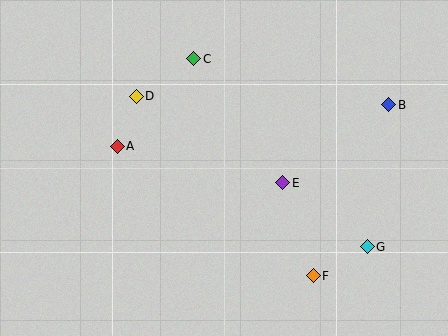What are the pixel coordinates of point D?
Point D is at (136, 96).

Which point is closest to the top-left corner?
Point D is closest to the top-left corner.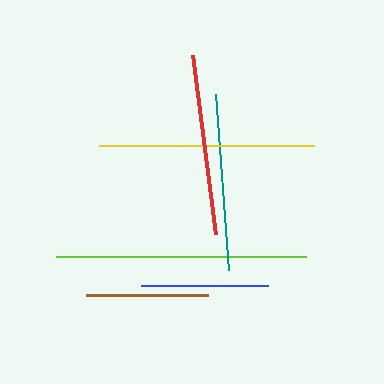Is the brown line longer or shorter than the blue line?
The blue line is longer than the brown line.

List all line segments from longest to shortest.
From longest to shortest: lime, yellow, red, teal, blue, brown.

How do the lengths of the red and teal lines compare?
The red and teal lines are approximately the same length.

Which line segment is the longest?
The lime line is the longest at approximately 250 pixels.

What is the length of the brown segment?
The brown segment is approximately 122 pixels long.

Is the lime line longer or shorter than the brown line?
The lime line is longer than the brown line.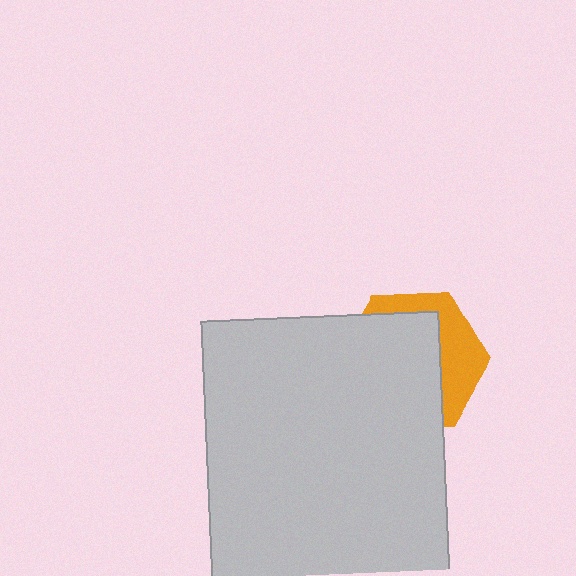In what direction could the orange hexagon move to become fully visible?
The orange hexagon could move toward the upper-right. That would shift it out from behind the light gray rectangle entirely.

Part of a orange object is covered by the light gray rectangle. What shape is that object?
It is a hexagon.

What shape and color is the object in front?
The object in front is a light gray rectangle.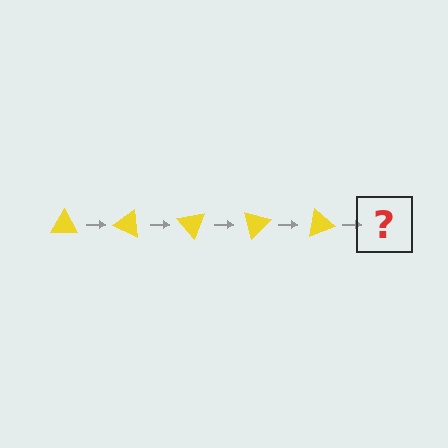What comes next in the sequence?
The next element should be a yellow triangle rotated 125 degrees.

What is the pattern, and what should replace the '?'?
The pattern is that the triangle rotates 25 degrees each step. The '?' should be a yellow triangle rotated 125 degrees.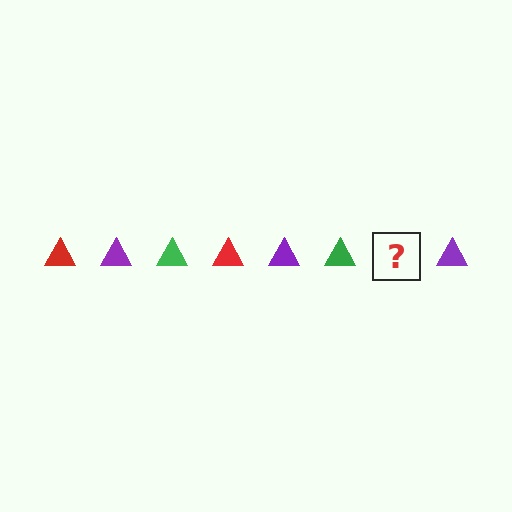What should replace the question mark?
The question mark should be replaced with a red triangle.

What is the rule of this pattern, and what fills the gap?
The rule is that the pattern cycles through red, purple, green triangles. The gap should be filled with a red triangle.